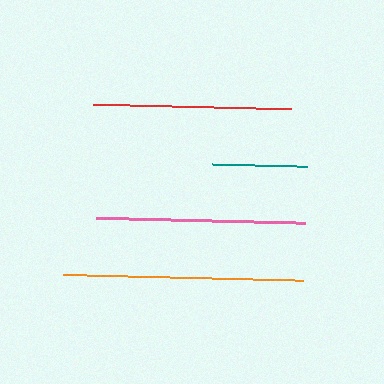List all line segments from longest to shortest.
From longest to shortest: orange, pink, red, teal.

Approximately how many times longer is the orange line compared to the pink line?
The orange line is approximately 1.1 times the length of the pink line.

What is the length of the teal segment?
The teal segment is approximately 95 pixels long.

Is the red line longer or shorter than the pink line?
The pink line is longer than the red line.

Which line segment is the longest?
The orange line is the longest at approximately 240 pixels.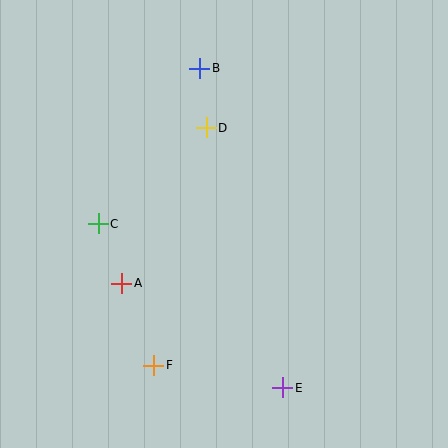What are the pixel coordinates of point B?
Point B is at (200, 68).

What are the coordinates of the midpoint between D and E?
The midpoint between D and E is at (244, 258).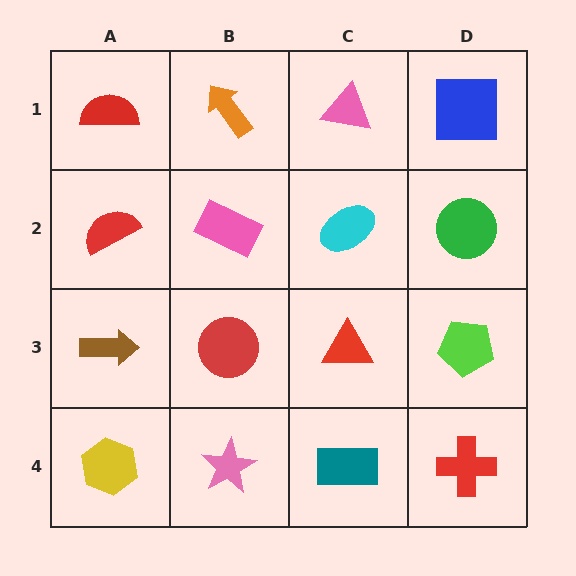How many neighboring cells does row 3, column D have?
3.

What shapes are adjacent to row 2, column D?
A blue square (row 1, column D), a lime pentagon (row 3, column D), a cyan ellipse (row 2, column C).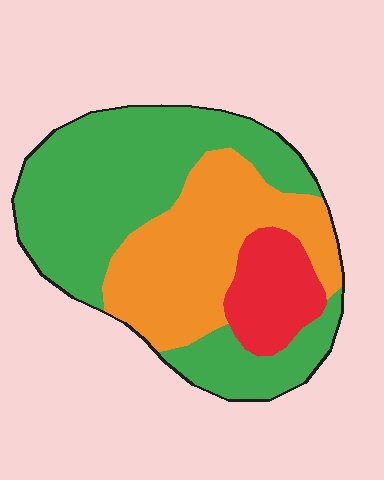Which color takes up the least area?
Red, at roughly 15%.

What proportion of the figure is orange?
Orange takes up about one third (1/3) of the figure.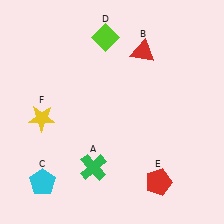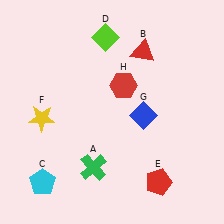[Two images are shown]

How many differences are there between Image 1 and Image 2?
There are 2 differences between the two images.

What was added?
A blue diamond (G), a red hexagon (H) were added in Image 2.